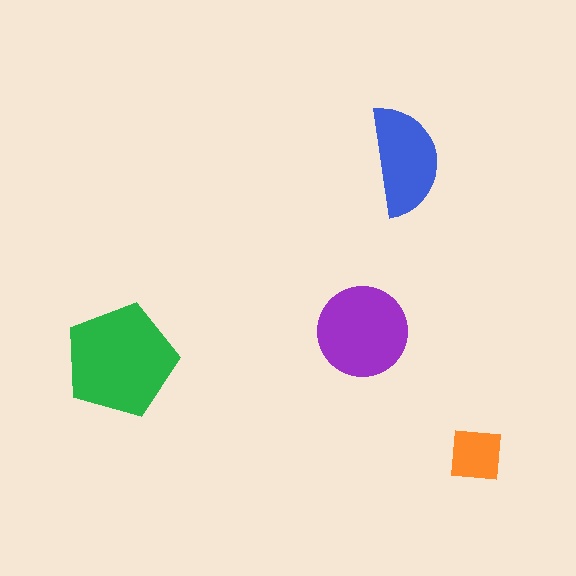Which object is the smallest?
The orange square.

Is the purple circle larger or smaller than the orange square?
Larger.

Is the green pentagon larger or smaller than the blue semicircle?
Larger.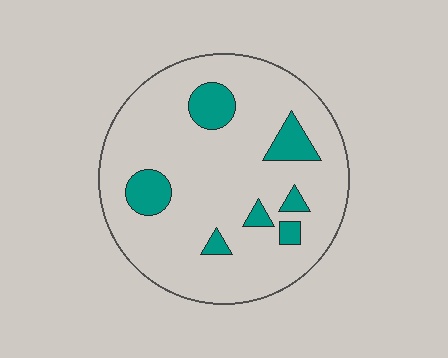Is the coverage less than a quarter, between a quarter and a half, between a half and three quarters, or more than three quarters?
Less than a quarter.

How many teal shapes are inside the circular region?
7.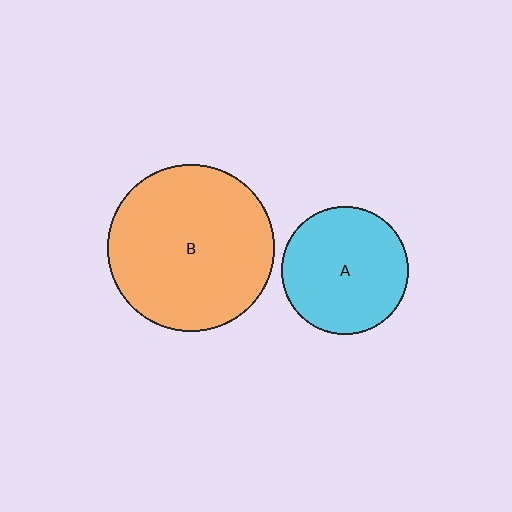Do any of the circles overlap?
No, none of the circles overlap.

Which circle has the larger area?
Circle B (orange).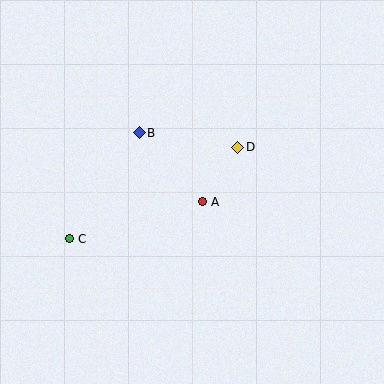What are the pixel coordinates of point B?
Point B is at (139, 133).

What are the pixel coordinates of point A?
Point A is at (203, 202).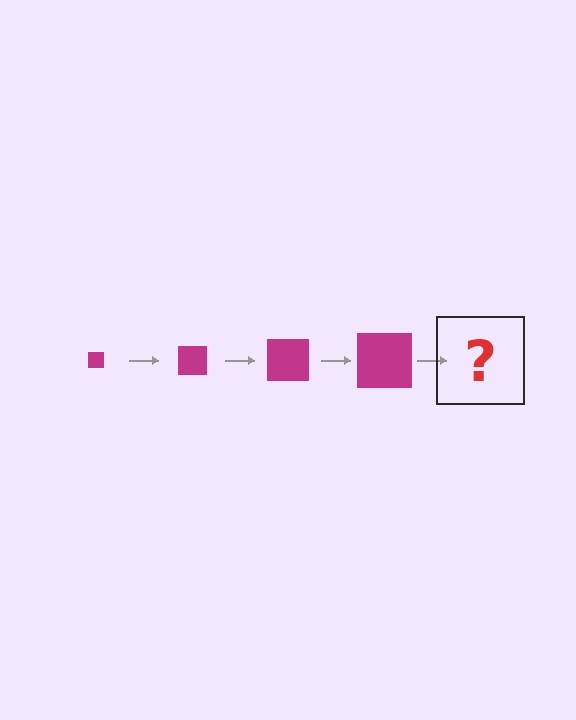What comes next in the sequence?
The next element should be a magenta square, larger than the previous one.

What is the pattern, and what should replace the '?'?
The pattern is that the square gets progressively larger each step. The '?' should be a magenta square, larger than the previous one.